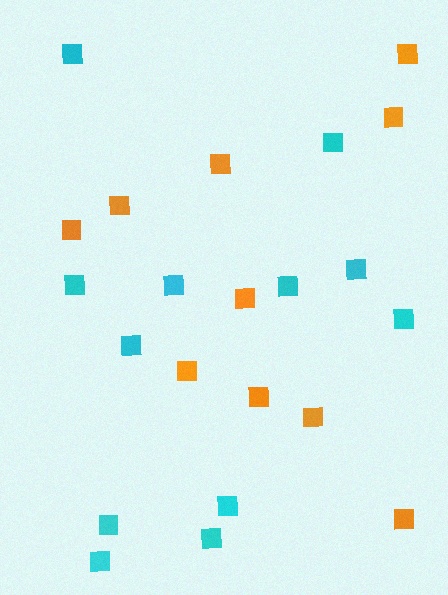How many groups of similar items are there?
There are 2 groups: one group of cyan squares (12) and one group of orange squares (10).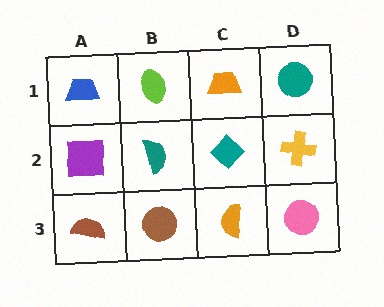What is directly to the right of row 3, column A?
A brown circle.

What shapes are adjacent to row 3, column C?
A teal diamond (row 2, column C), a brown circle (row 3, column B), a pink circle (row 3, column D).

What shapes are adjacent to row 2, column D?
A teal circle (row 1, column D), a pink circle (row 3, column D), a teal diamond (row 2, column C).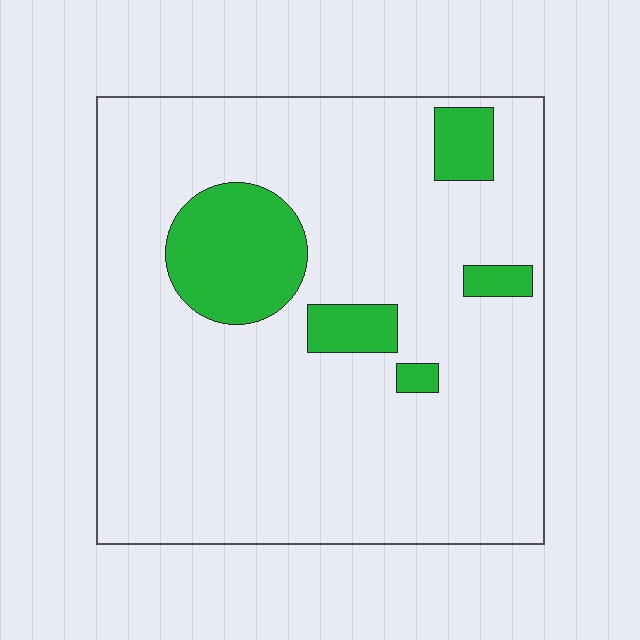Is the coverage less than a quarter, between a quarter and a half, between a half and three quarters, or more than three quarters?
Less than a quarter.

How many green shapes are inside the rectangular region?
5.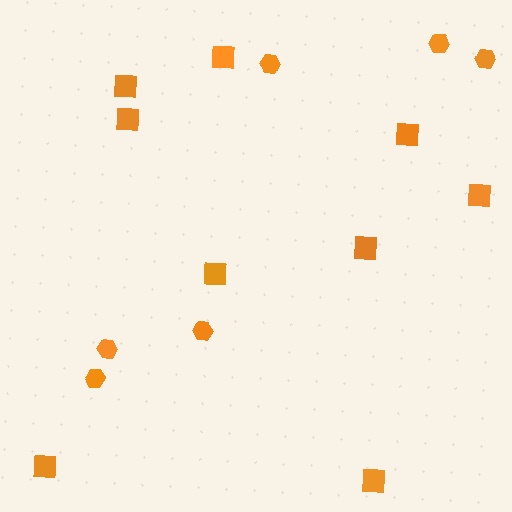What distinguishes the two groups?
There are 2 groups: one group of hexagons (6) and one group of squares (9).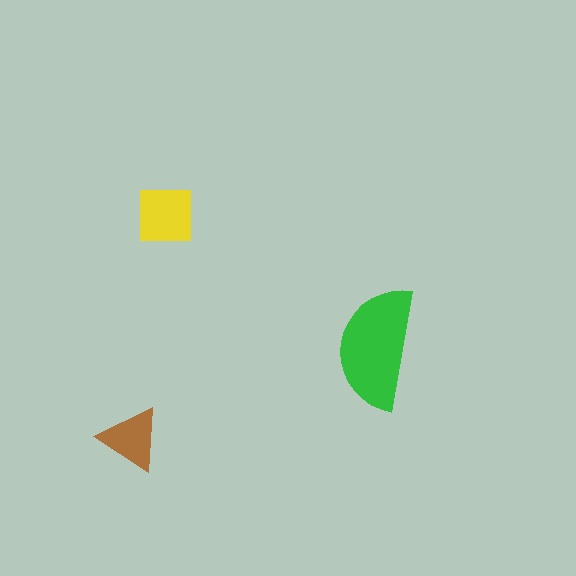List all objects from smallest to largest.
The brown triangle, the yellow square, the green semicircle.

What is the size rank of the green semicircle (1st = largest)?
1st.